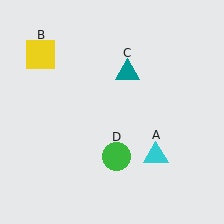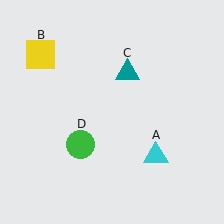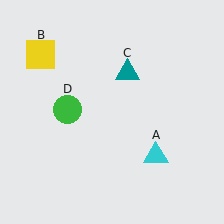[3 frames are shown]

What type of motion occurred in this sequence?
The green circle (object D) rotated clockwise around the center of the scene.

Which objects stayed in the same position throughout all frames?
Cyan triangle (object A) and yellow square (object B) and teal triangle (object C) remained stationary.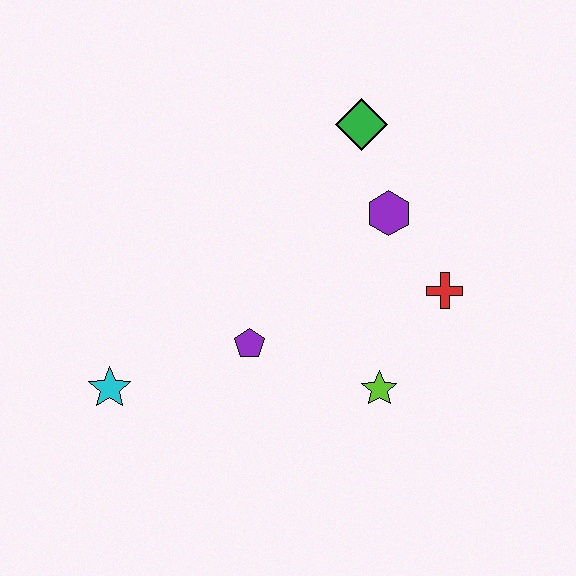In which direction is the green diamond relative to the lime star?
The green diamond is above the lime star.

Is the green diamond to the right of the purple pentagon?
Yes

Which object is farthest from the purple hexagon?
The cyan star is farthest from the purple hexagon.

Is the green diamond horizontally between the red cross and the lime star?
No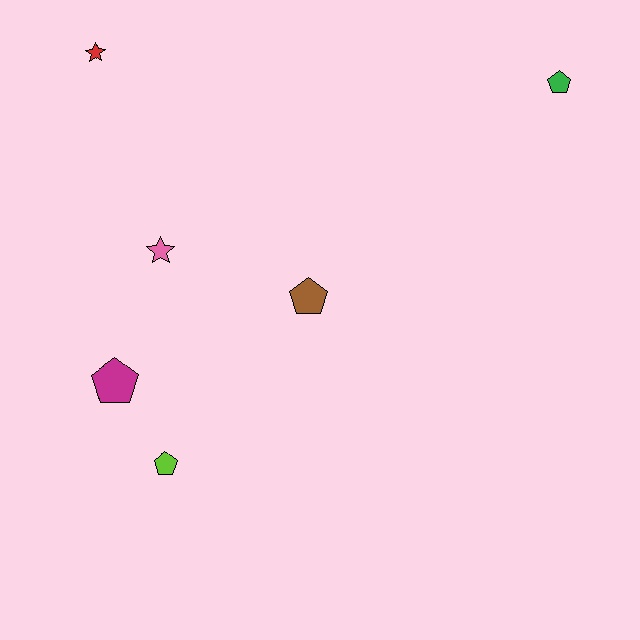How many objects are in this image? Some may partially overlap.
There are 6 objects.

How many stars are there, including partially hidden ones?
There are 2 stars.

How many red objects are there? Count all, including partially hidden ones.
There is 1 red object.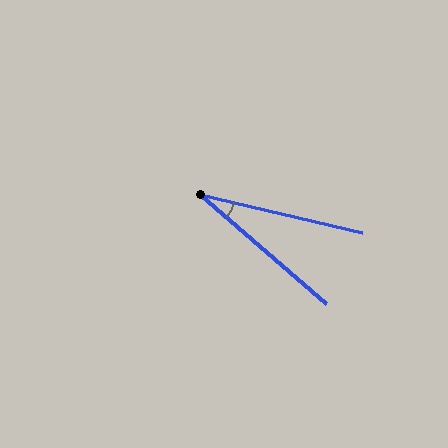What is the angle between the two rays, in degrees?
Approximately 28 degrees.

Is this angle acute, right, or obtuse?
It is acute.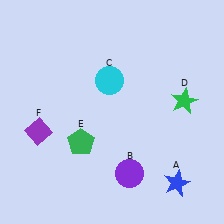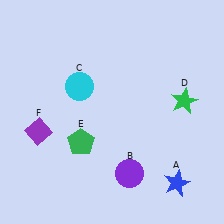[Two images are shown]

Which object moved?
The cyan circle (C) moved left.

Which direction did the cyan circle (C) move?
The cyan circle (C) moved left.